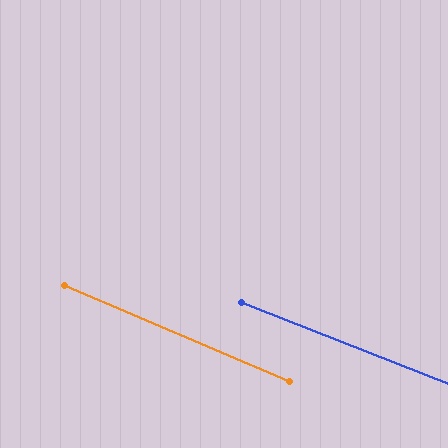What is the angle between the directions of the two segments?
Approximately 2 degrees.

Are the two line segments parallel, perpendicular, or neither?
Parallel — their directions differ by only 1.7°.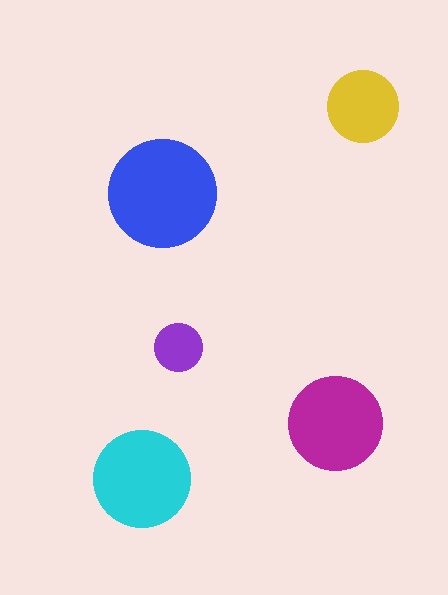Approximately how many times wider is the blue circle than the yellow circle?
About 1.5 times wider.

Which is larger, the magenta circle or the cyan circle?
The cyan one.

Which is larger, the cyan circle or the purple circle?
The cyan one.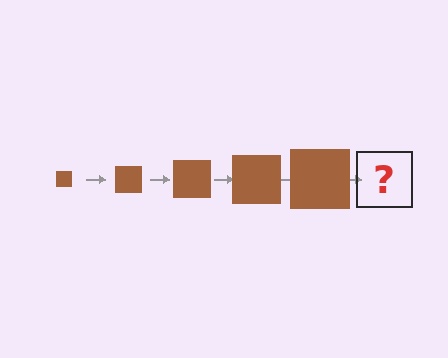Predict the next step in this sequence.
The next step is a brown square, larger than the previous one.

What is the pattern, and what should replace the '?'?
The pattern is that the square gets progressively larger each step. The '?' should be a brown square, larger than the previous one.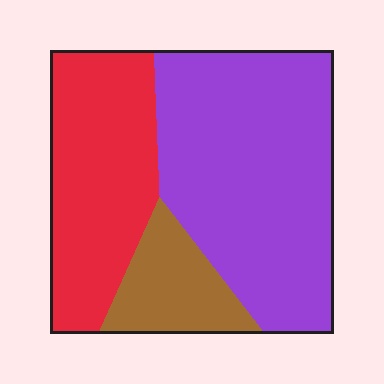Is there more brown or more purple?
Purple.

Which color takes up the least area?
Brown, at roughly 15%.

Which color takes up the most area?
Purple, at roughly 55%.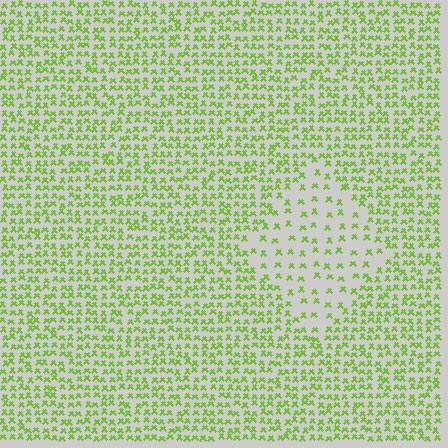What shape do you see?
I see a diamond.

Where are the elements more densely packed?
The elements are more densely packed outside the diamond boundary.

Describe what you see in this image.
The image contains small lime elements arranged at two different densities. A diamond-shaped region is visible where the elements are less densely packed than the surrounding area.